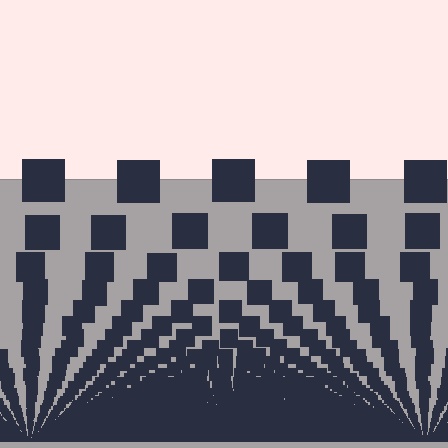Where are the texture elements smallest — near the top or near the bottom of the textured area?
Near the bottom.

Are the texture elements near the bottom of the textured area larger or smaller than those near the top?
Smaller. The gradient is inverted — elements near the bottom are smaller and denser.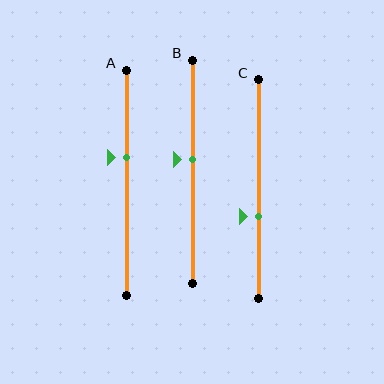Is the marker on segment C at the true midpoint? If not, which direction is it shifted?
No, the marker on segment C is shifted downward by about 13% of the segment length.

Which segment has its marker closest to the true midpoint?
Segment B has its marker closest to the true midpoint.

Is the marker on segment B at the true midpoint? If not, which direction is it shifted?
No, the marker on segment B is shifted upward by about 6% of the segment length.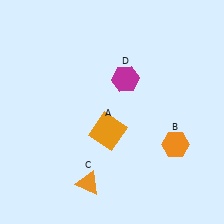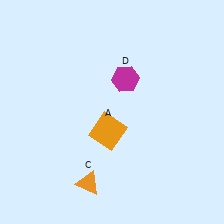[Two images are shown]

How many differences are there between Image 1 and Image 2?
There is 1 difference between the two images.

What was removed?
The orange hexagon (B) was removed in Image 2.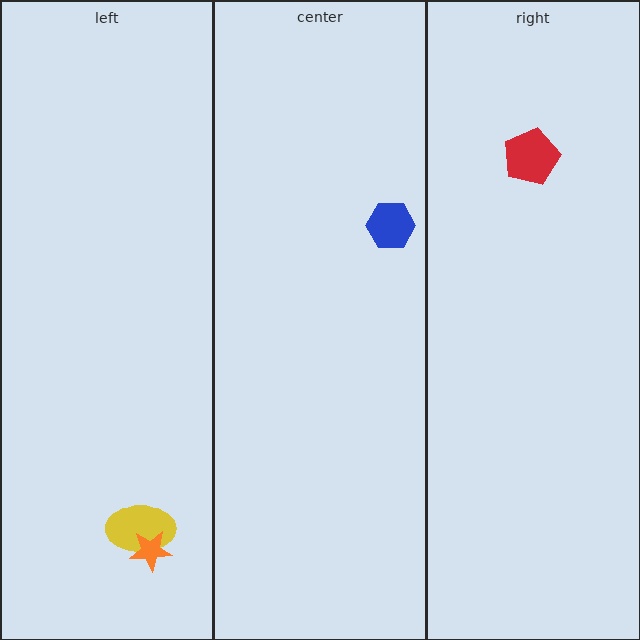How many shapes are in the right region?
1.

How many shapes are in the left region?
2.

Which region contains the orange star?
The left region.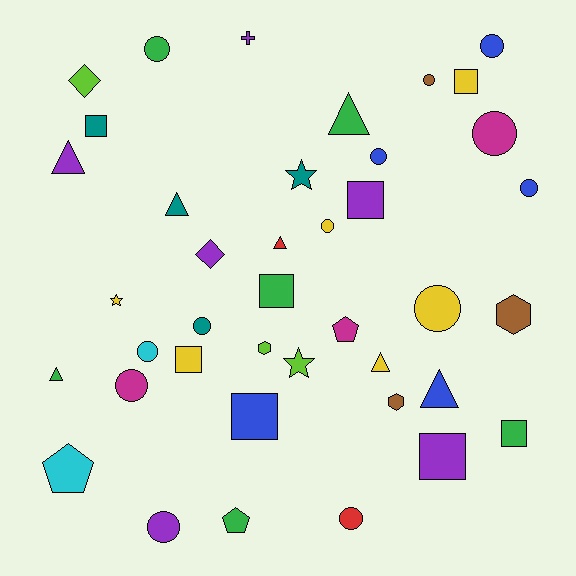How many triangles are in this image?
There are 7 triangles.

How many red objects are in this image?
There are 2 red objects.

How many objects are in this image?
There are 40 objects.